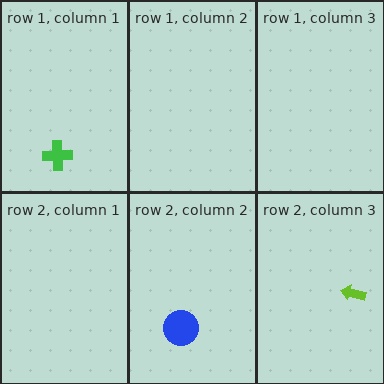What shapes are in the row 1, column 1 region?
The green cross.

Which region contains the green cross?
The row 1, column 1 region.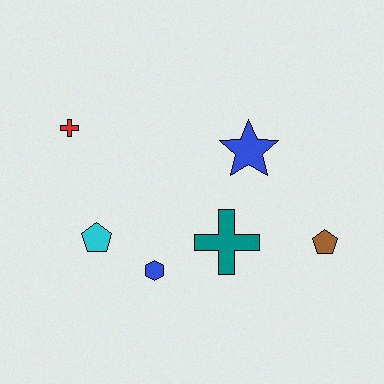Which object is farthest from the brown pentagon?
The red cross is farthest from the brown pentagon.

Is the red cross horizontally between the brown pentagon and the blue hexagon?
No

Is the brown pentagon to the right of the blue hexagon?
Yes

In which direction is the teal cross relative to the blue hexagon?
The teal cross is to the right of the blue hexagon.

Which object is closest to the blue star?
The teal cross is closest to the blue star.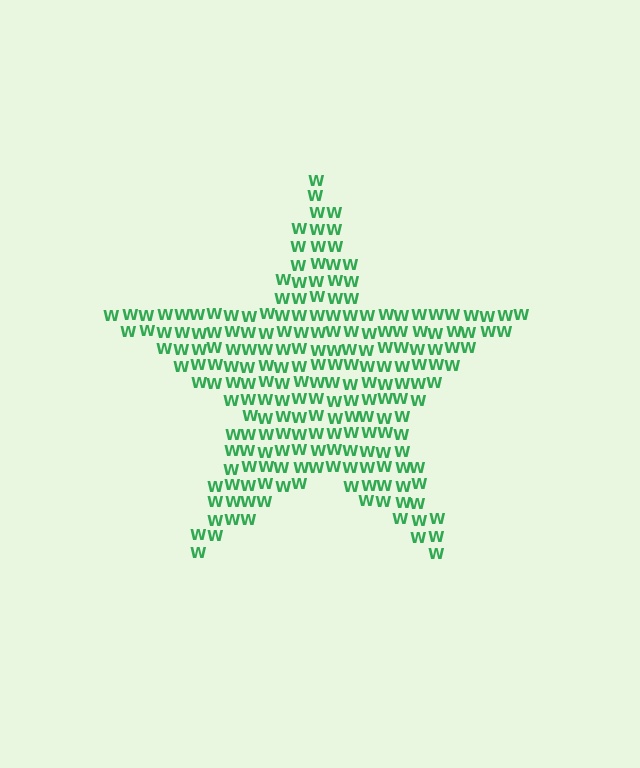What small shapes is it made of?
It is made of small letter W's.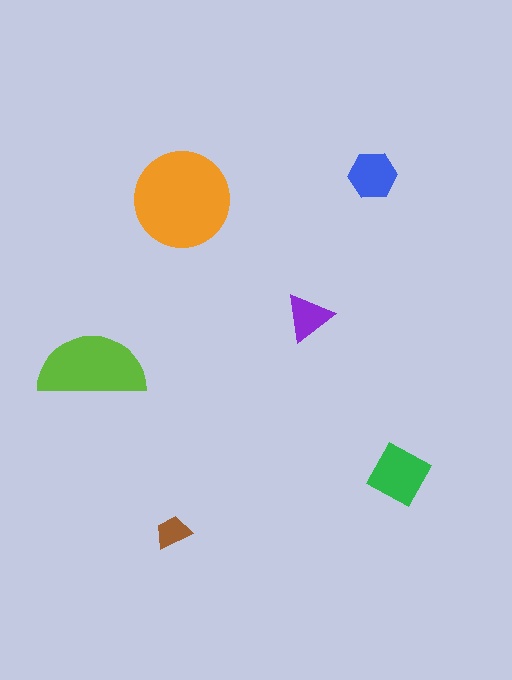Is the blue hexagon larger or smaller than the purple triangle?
Larger.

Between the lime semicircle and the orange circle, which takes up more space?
The orange circle.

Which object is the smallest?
The brown trapezoid.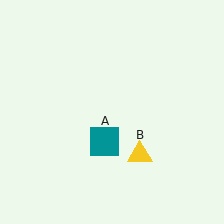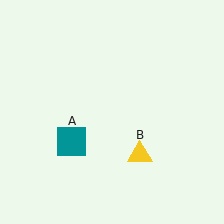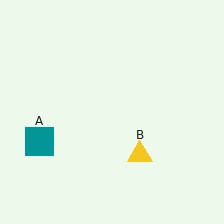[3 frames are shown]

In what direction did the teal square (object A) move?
The teal square (object A) moved left.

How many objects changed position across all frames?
1 object changed position: teal square (object A).